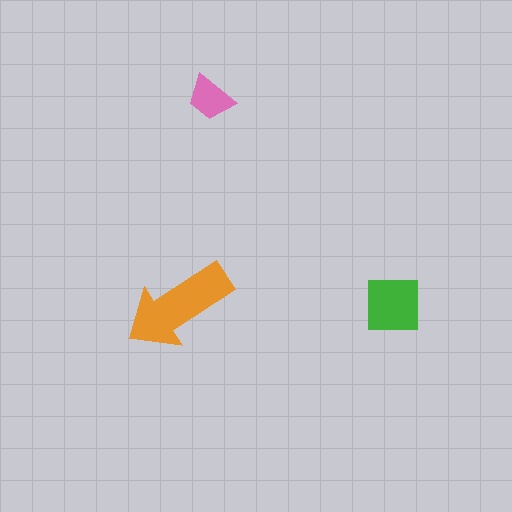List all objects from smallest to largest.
The pink trapezoid, the green square, the orange arrow.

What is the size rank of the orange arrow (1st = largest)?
1st.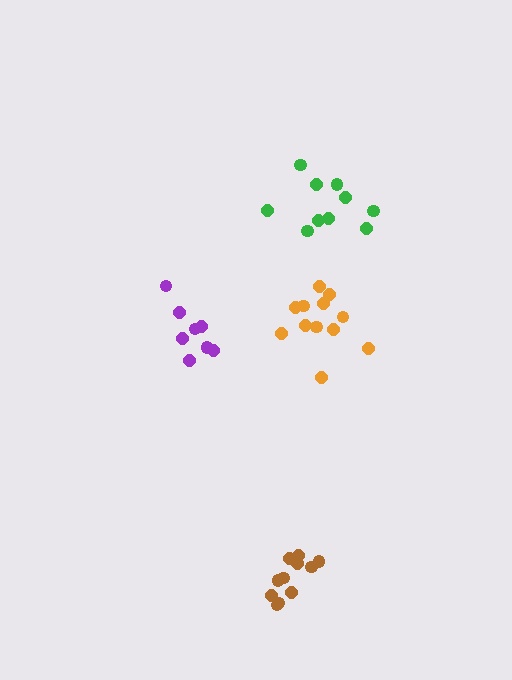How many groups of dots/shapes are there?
There are 4 groups.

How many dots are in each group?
Group 1: 10 dots, Group 2: 12 dots, Group 3: 8 dots, Group 4: 11 dots (41 total).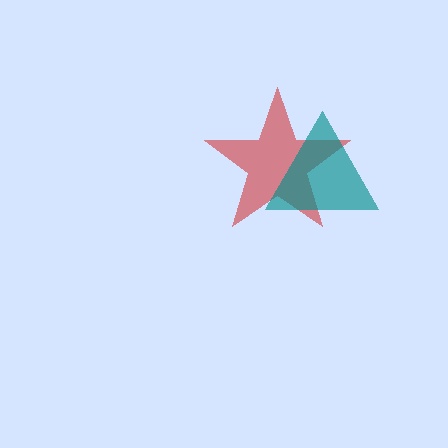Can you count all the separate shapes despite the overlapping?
Yes, there are 2 separate shapes.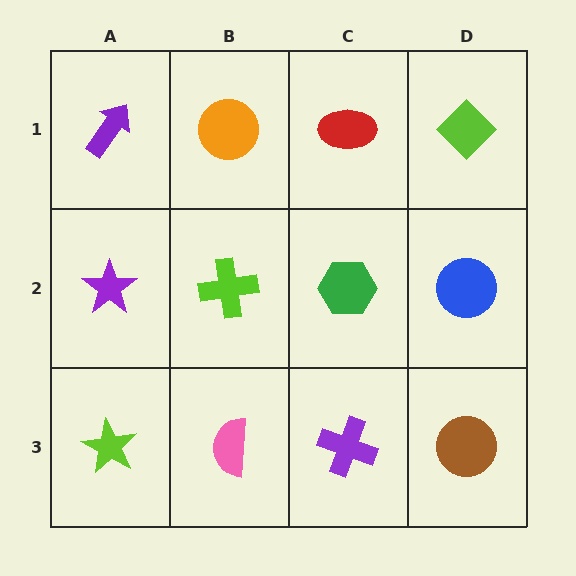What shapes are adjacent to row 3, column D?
A blue circle (row 2, column D), a purple cross (row 3, column C).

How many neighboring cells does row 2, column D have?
3.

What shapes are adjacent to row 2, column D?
A lime diamond (row 1, column D), a brown circle (row 3, column D), a green hexagon (row 2, column C).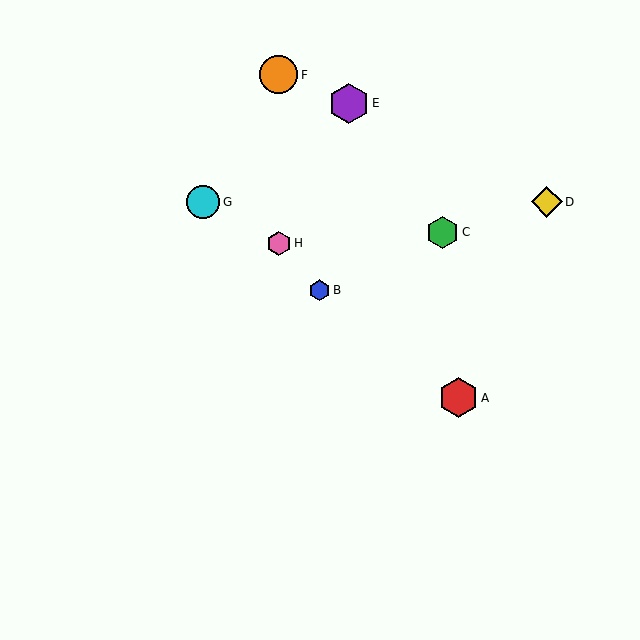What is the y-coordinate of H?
Object H is at y≈243.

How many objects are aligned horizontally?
2 objects (D, G) are aligned horizontally.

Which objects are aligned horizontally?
Objects D, G are aligned horizontally.